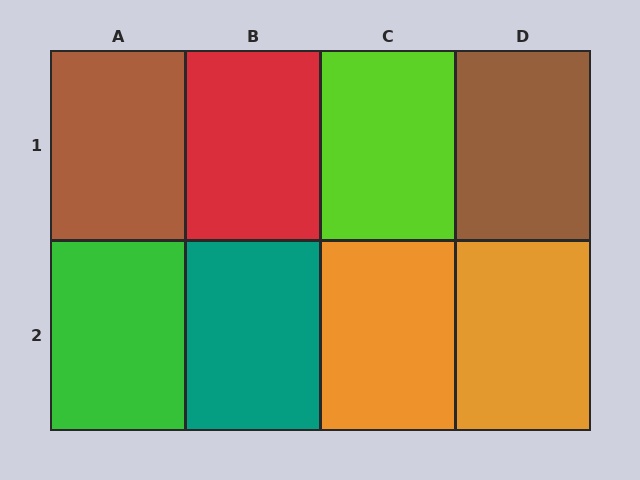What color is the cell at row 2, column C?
Orange.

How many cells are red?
1 cell is red.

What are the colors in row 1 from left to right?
Brown, red, lime, brown.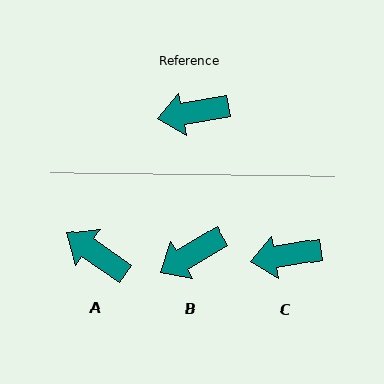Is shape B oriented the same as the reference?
No, it is off by about 21 degrees.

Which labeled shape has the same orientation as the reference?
C.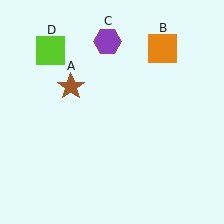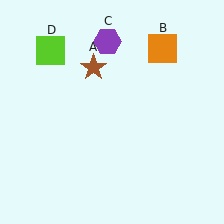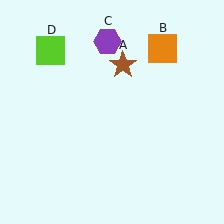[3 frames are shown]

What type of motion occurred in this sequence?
The brown star (object A) rotated clockwise around the center of the scene.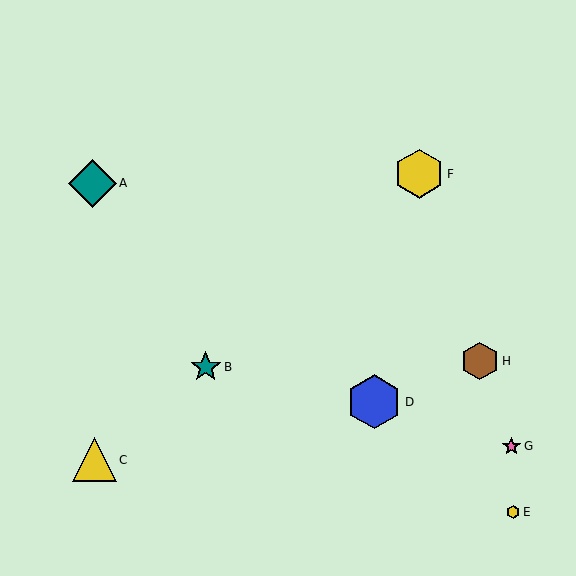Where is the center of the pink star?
The center of the pink star is at (511, 446).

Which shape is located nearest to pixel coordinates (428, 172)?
The yellow hexagon (labeled F) at (419, 174) is nearest to that location.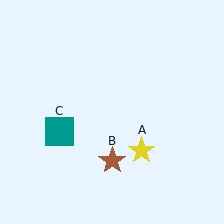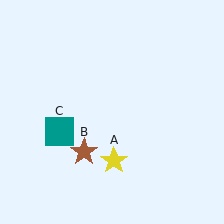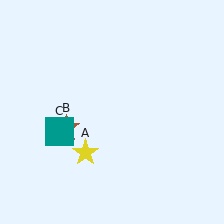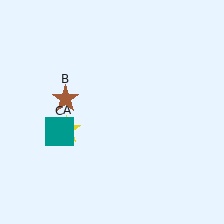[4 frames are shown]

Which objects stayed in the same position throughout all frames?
Teal square (object C) remained stationary.